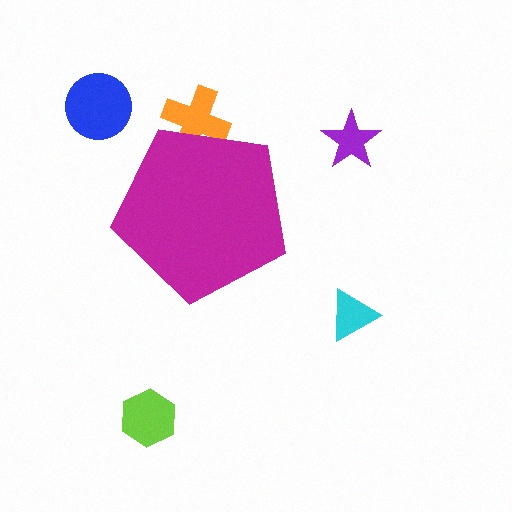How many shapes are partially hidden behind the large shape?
1 shape is partially hidden.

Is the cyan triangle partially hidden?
No, the cyan triangle is fully visible.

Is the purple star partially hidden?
No, the purple star is fully visible.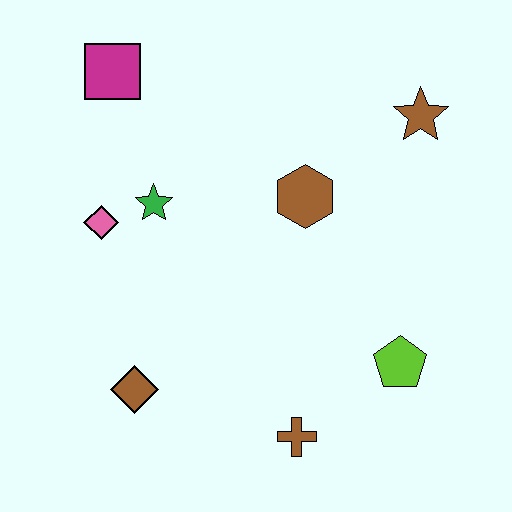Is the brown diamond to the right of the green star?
No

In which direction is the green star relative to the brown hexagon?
The green star is to the left of the brown hexagon.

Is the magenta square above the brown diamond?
Yes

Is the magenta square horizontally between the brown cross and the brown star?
No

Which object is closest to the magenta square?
The green star is closest to the magenta square.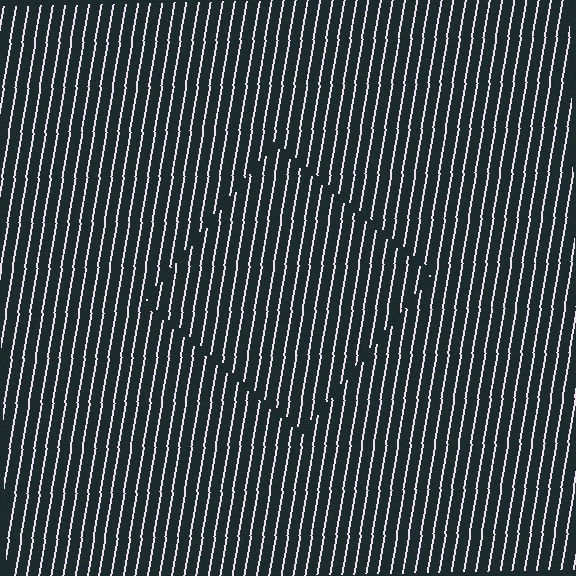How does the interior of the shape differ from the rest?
The interior of the shape contains the same grating, shifted by half a period — the contour is defined by the phase discontinuity where line-ends from the inner and outer gratings abut.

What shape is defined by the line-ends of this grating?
An illusory square. The interior of the shape contains the same grating, shifted by half a period — the contour is defined by the phase discontinuity where line-ends from the inner and outer gratings abut.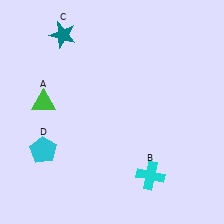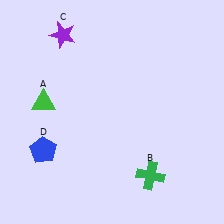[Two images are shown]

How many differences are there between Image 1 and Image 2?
There are 3 differences between the two images.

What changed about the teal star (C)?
In Image 1, C is teal. In Image 2, it changed to purple.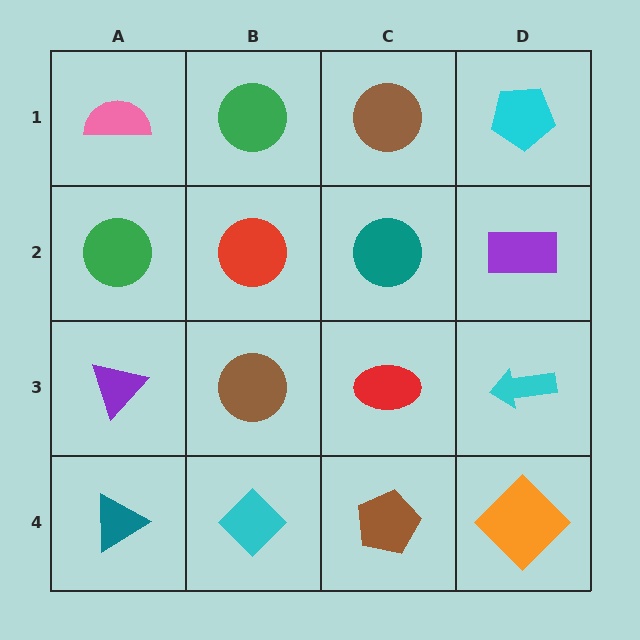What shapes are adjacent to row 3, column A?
A green circle (row 2, column A), a teal triangle (row 4, column A), a brown circle (row 3, column B).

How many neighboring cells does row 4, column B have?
3.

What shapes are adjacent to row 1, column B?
A red circle (row 2, column B), a pink semicircle (row 1, column A), a brown circle (row 1, column C).